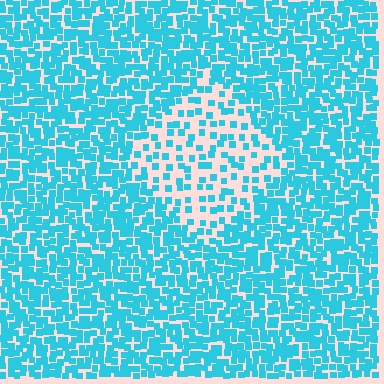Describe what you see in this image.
The image contains small cyan elements arranged at two different densities. A diamond-shaped region is visible where the elements are less densely packed than the surrounding area.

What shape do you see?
I see a diamond.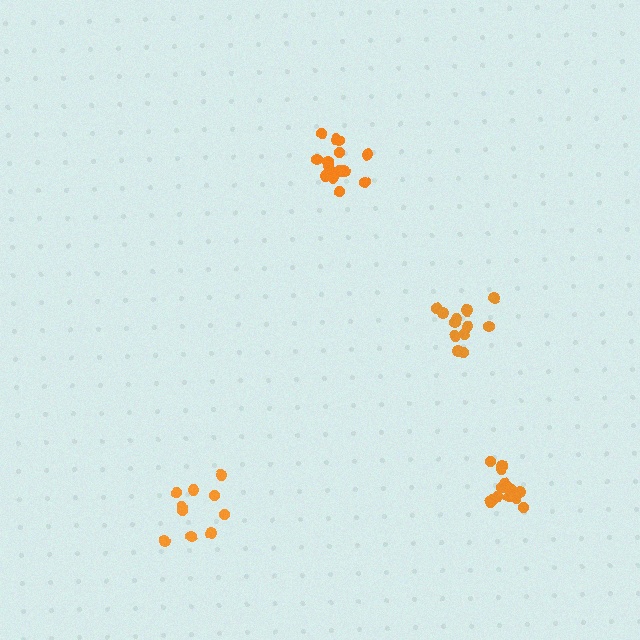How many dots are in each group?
Group 1: 16 dots, Group 2: 10 dots, Group 3: 13 dots, Group 4: 14 dots (53 total).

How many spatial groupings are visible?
There are 4 spatial groupings.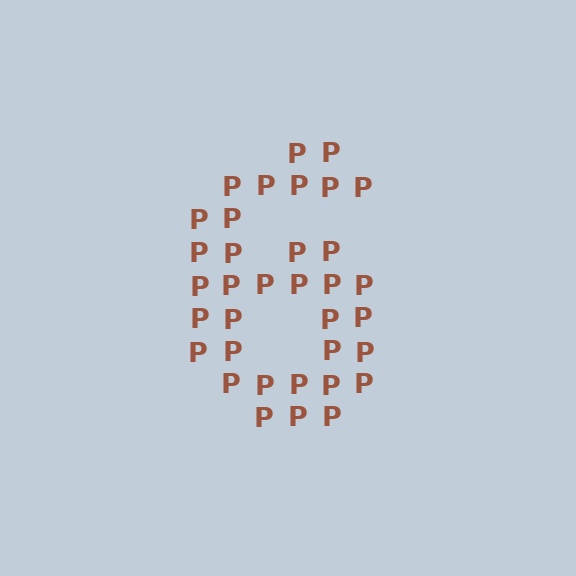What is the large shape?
The large shape is the digit 6.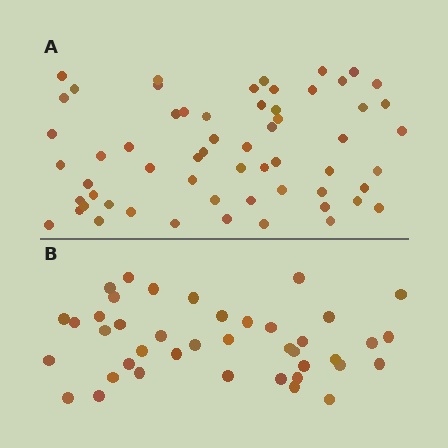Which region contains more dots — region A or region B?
Region A (the top region) has more dots.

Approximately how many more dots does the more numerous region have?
Region A has approximately 20 more dots than region B.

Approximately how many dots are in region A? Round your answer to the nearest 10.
About 60 dots.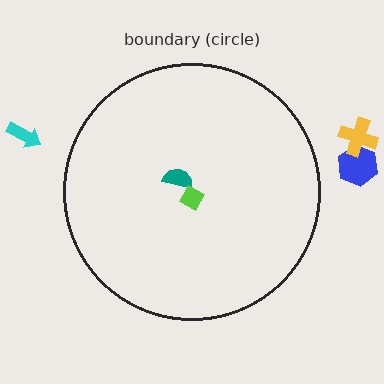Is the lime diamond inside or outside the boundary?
Inside.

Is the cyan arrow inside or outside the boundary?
Outside.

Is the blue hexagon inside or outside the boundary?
Outside.